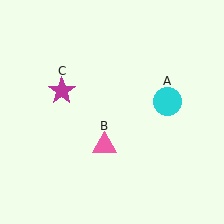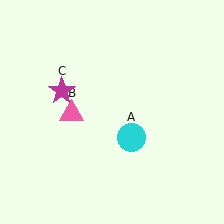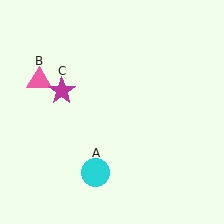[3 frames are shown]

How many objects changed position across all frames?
2 objects changed position: cyan circle (object A), pink triangle (object B).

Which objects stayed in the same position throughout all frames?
Magenta star (object C) remained stationary.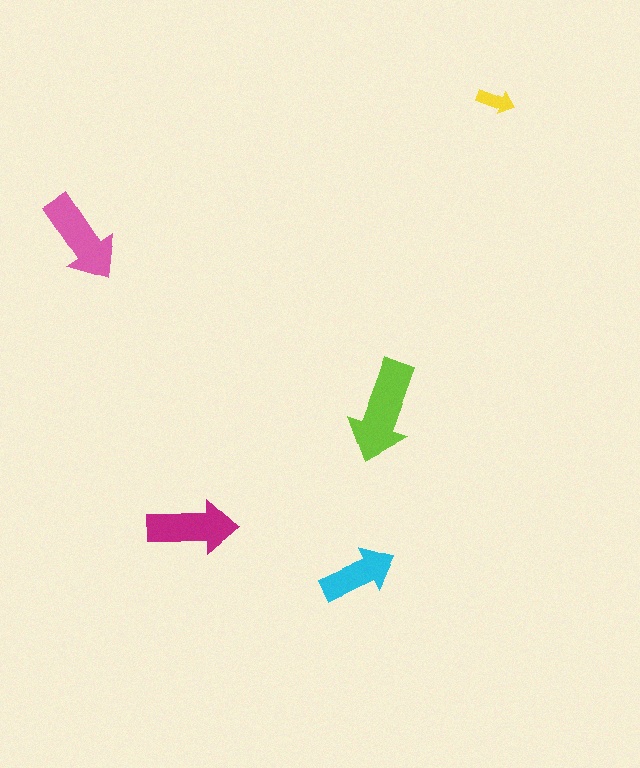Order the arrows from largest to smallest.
the lime one, the pink one, the magenta one, the cyan one, the yellow one.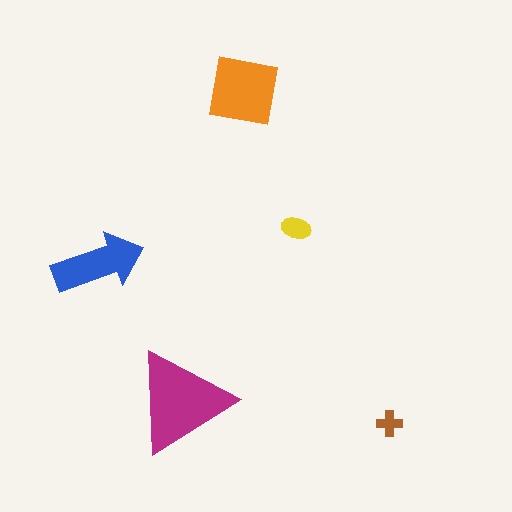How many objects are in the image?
There are 5 objects in the image.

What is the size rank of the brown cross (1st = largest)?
5th.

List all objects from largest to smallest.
The magenta triangle, the orange square, the blue arrow, the yellow ellipse, the brown cross.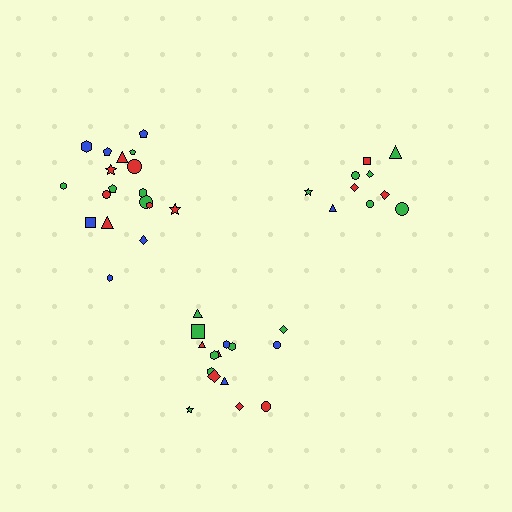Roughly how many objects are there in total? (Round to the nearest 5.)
Roughly 45 objects in total.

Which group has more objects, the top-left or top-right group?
The top-left group.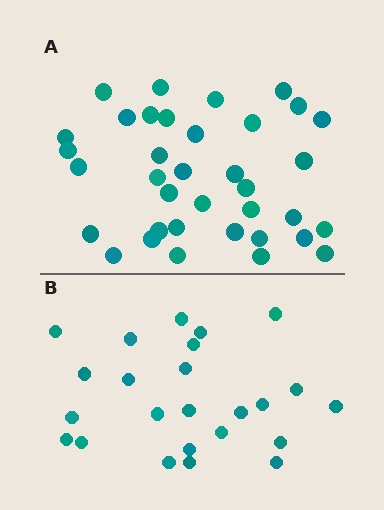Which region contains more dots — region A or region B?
Region A (the top region) has more dots.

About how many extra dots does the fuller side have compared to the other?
Region A has roughly 12 or so more dots than region B.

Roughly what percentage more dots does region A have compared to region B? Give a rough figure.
About 50% more.